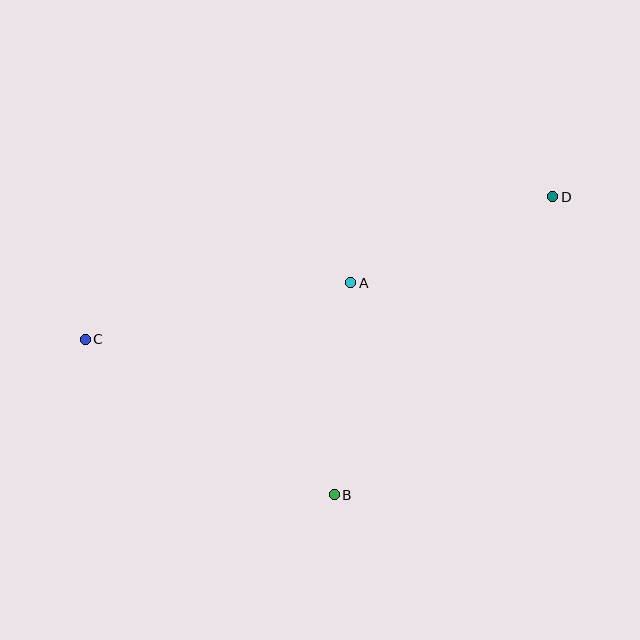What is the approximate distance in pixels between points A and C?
The distance between A and C is approximately 272 pixels.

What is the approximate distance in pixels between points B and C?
The distance between B and C is approximately 294 pixels.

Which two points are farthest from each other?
Points C and D are farthest from each other.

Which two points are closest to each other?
Points A and B are closest to each other.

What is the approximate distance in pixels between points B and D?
The distance between B and D is approximately 369 pixels.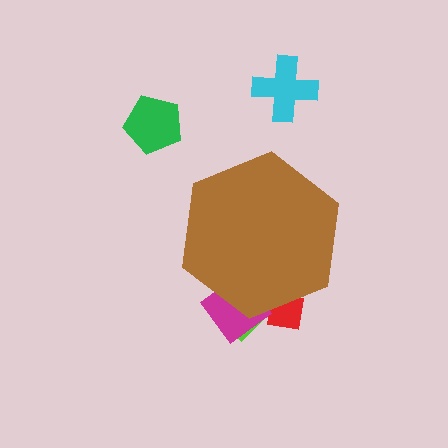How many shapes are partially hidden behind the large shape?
3 shapes are partially hidden.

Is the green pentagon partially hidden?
No, the green pentagon is fully visible.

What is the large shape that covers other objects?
A brown hexagon.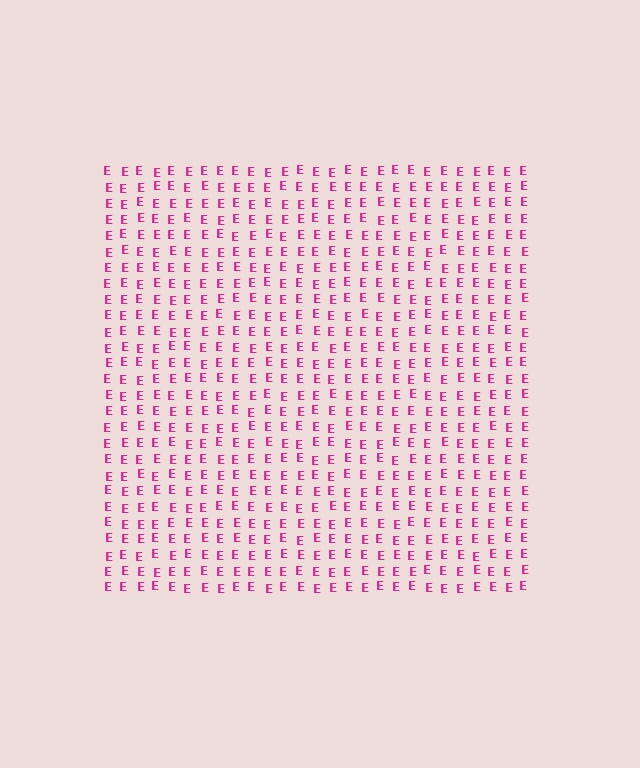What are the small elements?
The small elements are letter E's.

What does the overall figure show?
The overall figure shows a square.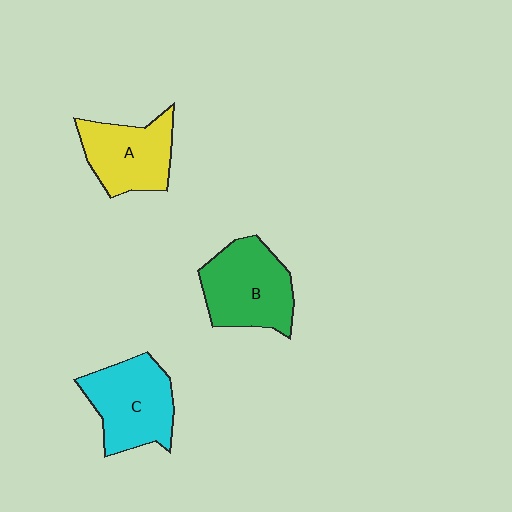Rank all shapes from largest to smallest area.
From largest to smallest: B (green), C (cyan), A (yellow).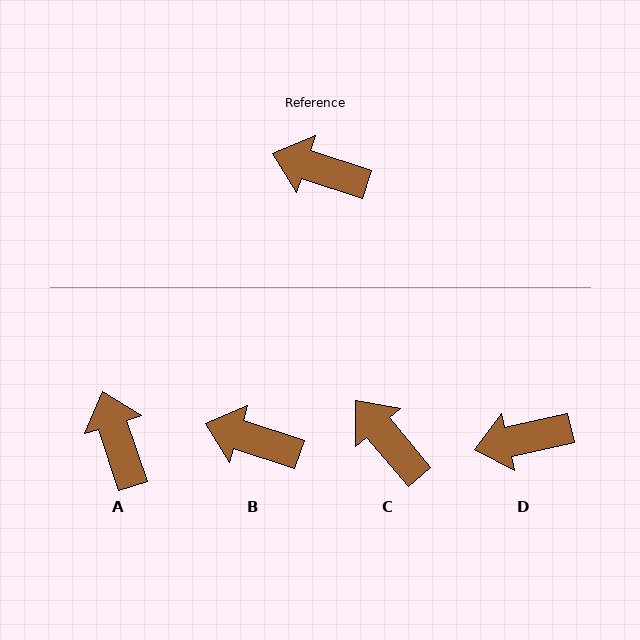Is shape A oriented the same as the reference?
No, it is off by about 54 degrees.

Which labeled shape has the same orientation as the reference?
B.